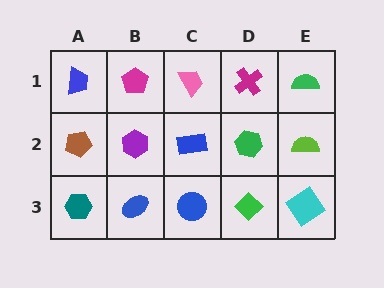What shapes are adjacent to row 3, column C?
A blue rectangle (row 2, column C), a blue ellipse (row 3, column B), a green diamond (row 3, column D).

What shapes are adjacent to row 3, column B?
A purple hexagon (row 2, column B), a teal hexagon (row 3, column A), a blue circle (row 3, column C).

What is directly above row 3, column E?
A lime semicircle.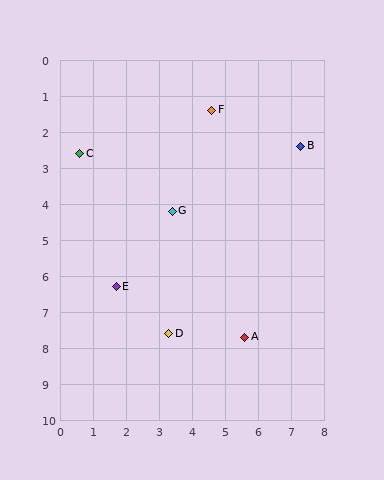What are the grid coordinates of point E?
Point E is at approximately (1.7, 6.3).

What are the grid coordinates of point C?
Point C is at approximately (0.6, 2.6).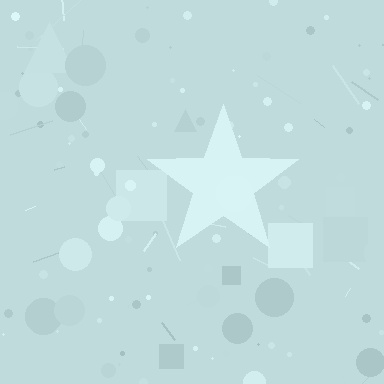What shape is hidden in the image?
A star is hidden in the image.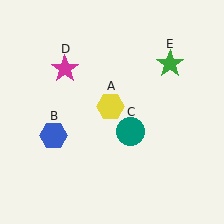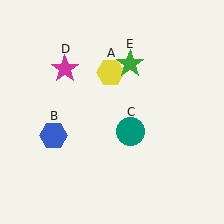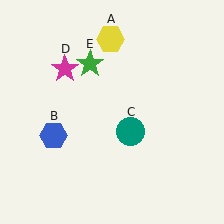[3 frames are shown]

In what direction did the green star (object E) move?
The green star (object E) moved left.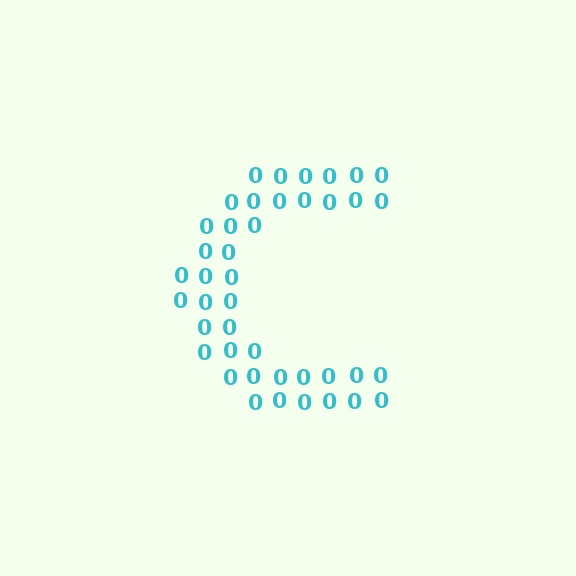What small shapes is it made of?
It is made of small digit 0's.